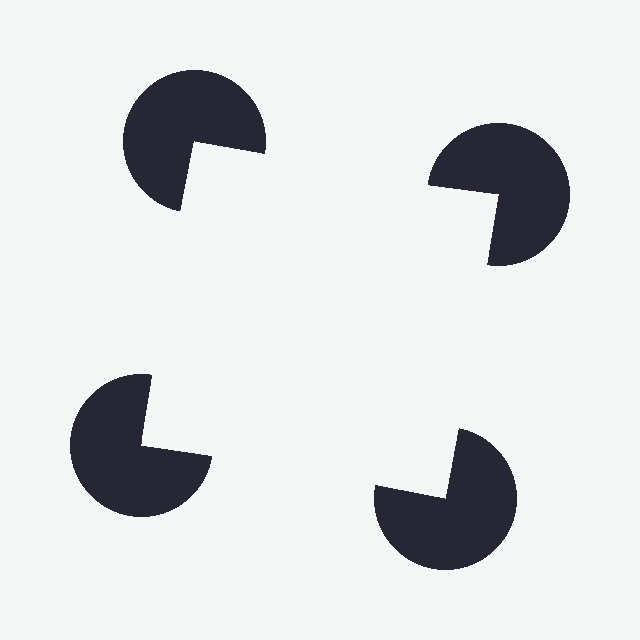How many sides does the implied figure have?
4 sides.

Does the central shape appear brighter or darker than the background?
It typically appears slightly brighter than the background, even though no actual brightness change is drawn.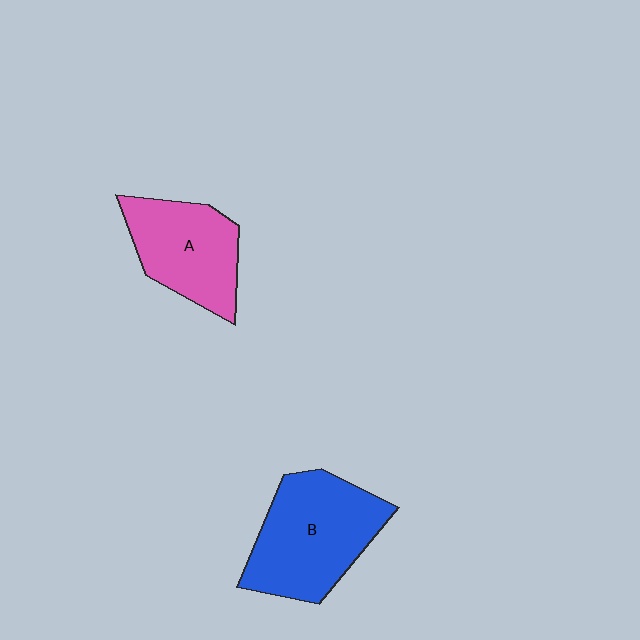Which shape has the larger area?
Shape B (blue).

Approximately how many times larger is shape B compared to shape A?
Approximately 1.3 times.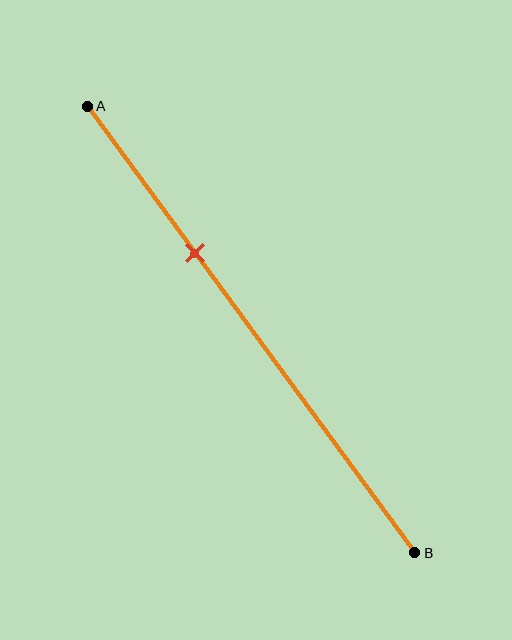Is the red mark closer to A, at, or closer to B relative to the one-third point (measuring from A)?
The red mark is approximately at the one-third point of segment AB.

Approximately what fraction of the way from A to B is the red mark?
The red mark is approximately 35% of the way from A to B.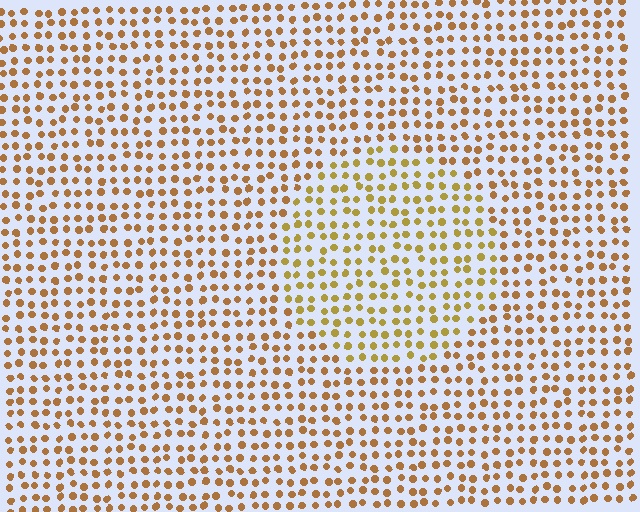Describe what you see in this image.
The image is filled with small brown elements in a uniform arrangement. A circle-shaped region is visible where the elements are tinted to a slightly different hue, forming a subtle color boundary.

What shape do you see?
I see a circle.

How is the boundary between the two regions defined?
The boundary is defined purely by a slight shift in hue (about 22 degrees). Spacing, size, and orientation are identical on both sides.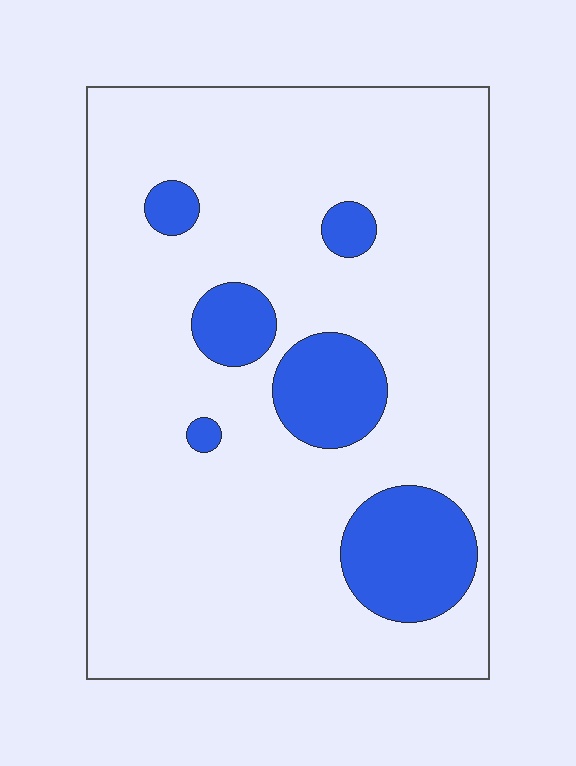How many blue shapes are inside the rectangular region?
6.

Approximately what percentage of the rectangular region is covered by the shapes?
Approximately 15%.